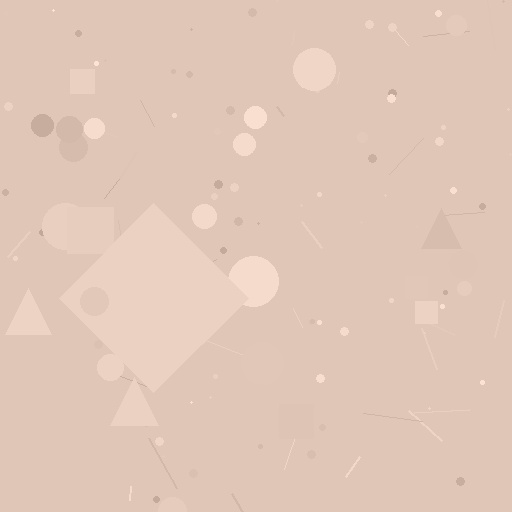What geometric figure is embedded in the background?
A diamond is embedded in the background.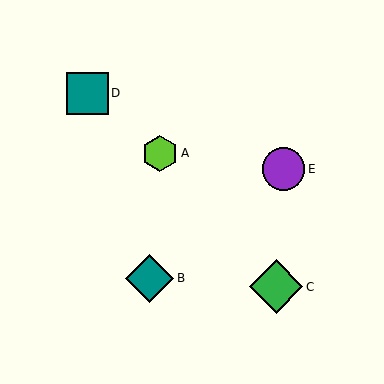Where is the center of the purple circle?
The center of the purple circle is at (284, 169).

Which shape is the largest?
The green diamond (labeled C) is the largest.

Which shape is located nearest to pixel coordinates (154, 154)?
The lime hexagon (labeled A) at (160, 153) is nearest to that location.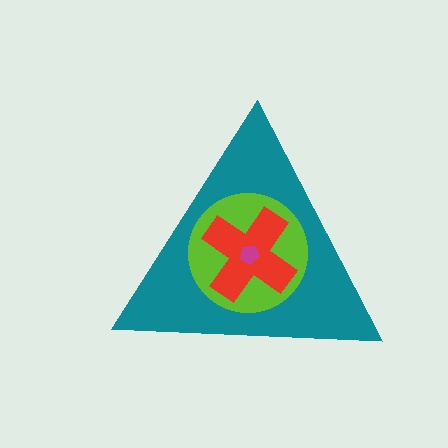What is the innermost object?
The magenta pentagon.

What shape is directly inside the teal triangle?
The lime circle.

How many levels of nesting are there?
4.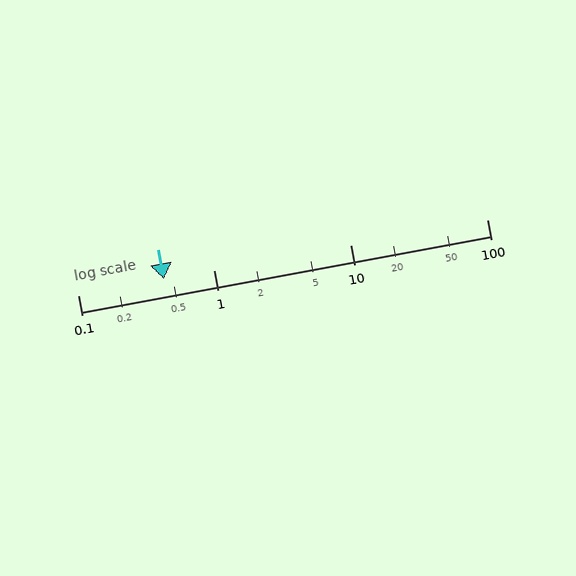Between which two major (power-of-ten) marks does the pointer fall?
The pointer is between 0.1 and 1.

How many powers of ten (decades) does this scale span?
The scale spans 3 decades, from 0.1 to 100.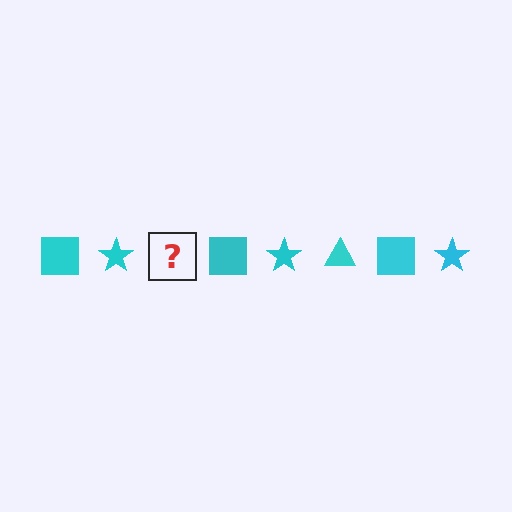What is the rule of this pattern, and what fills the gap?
The rule is that the pattern cycles through square, star, triangle shapes in cyan. The gap should be filled with a cyan triangle.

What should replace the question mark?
The question mark should be replaced with a cyan triangle.